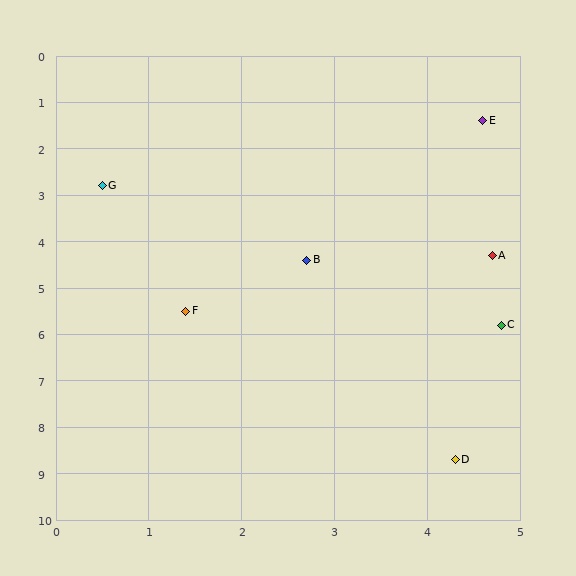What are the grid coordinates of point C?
Point C is at approximately (4.8, 5.8).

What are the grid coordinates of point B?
Point B is at approximately (2.7, 4.4).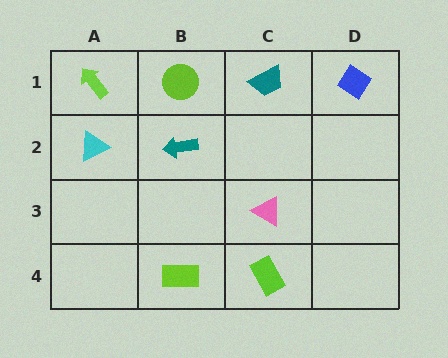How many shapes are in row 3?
1 shape.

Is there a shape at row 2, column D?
No, that cell is empty.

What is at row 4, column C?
A lime rectangle.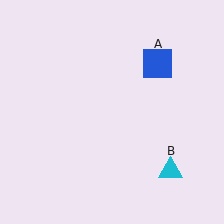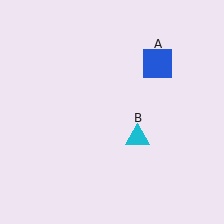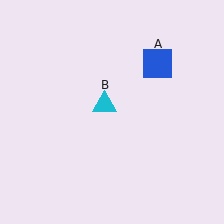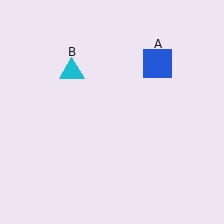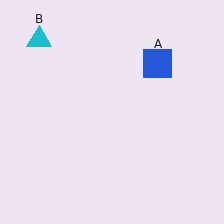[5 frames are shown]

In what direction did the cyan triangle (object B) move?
The cyan triangle (object B) moved up and to the left.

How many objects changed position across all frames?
1 object changed position: cyan triangle (object B).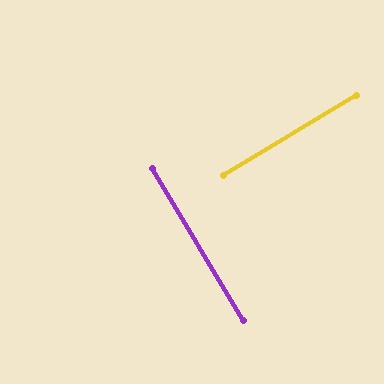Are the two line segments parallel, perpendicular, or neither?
Perpendicular — they meet at approximately 90°.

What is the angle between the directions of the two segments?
Approximately 90 degrees.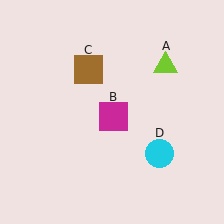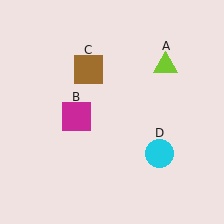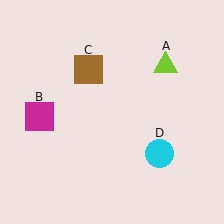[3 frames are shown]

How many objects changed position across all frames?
1 object changed position: magenta square (object B).